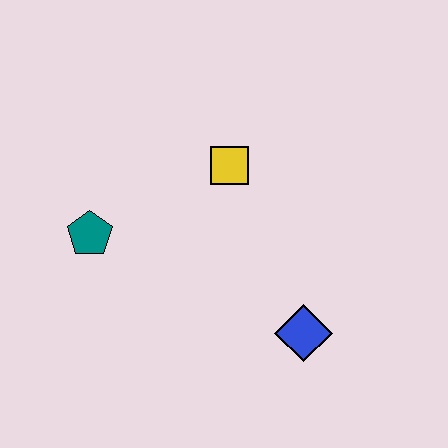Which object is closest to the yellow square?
The teal pentagon is closest to the yellow square.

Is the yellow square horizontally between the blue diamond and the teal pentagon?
Yes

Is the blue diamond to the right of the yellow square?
Yes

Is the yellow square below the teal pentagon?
No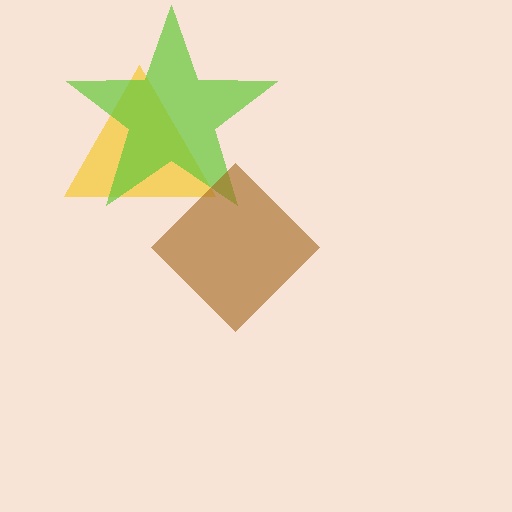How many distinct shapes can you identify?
There are 3 distinct shapes: a yellow triangle, a lime star, a brown diamond.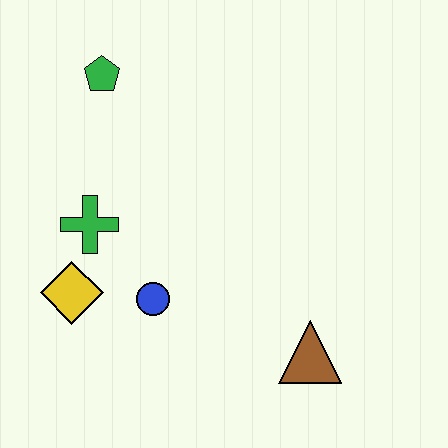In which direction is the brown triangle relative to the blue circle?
The brown triangle is to the right of the blue circle.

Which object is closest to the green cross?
The yellow diamond is closest to the green cross.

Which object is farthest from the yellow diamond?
The brown triangle is farthest from the yellow diamond.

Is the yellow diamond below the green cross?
Yes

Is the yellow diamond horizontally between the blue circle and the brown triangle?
No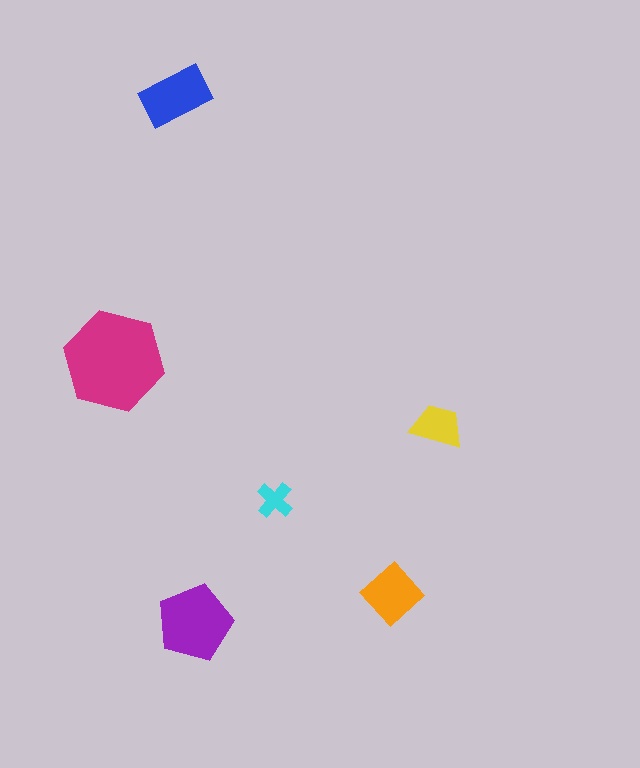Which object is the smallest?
The cyan cross.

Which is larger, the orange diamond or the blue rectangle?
The blue rectangle.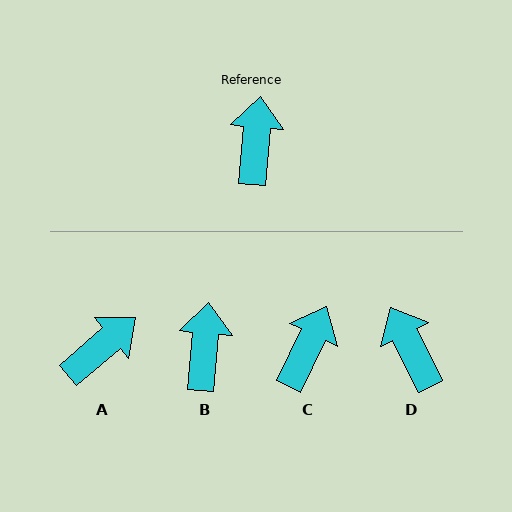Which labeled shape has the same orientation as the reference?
B.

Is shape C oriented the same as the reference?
No, it is off by about 20 degrees.